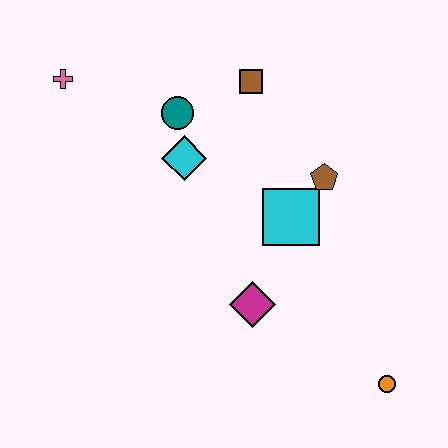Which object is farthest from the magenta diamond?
The pink cross is farthest from the magenta diamond.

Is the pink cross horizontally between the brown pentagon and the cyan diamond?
No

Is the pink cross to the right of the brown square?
No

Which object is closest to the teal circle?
The cyan diamond is closest to the teal circle.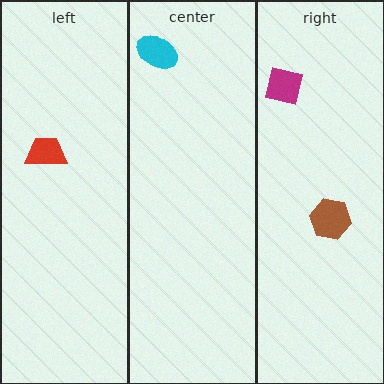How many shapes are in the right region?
2.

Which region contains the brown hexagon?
The right region.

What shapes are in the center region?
The cyan ellipse.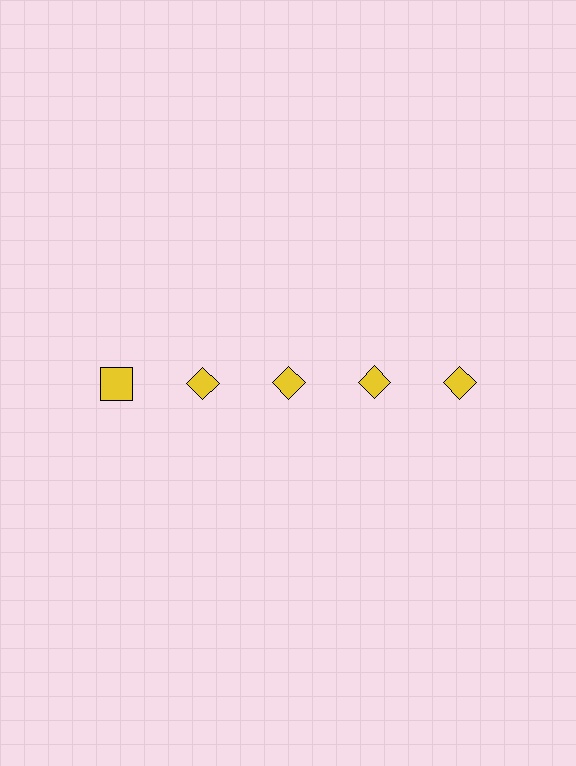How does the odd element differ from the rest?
It has a different shape: square instead of diamond.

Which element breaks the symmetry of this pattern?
The yellow square in the top row, leftmost column breaks the symmetry. All other shapes are yellow diamonds.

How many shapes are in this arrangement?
There are 5 shapes arranged in a grid pattern.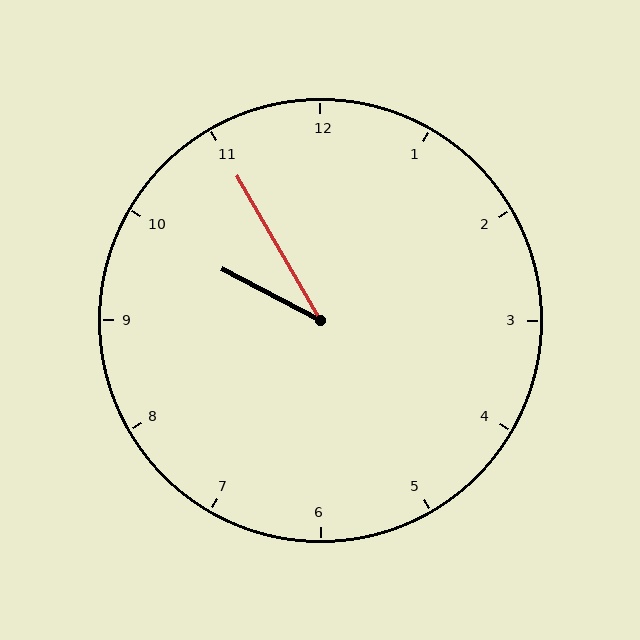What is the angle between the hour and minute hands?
Approximately 32 degrees.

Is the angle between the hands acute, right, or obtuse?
It is acute.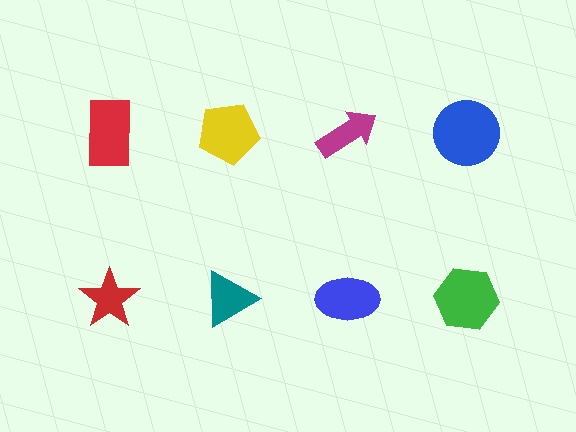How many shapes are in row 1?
4 shapes.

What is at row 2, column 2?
A teal triangle.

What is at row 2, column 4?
A green hexagon.